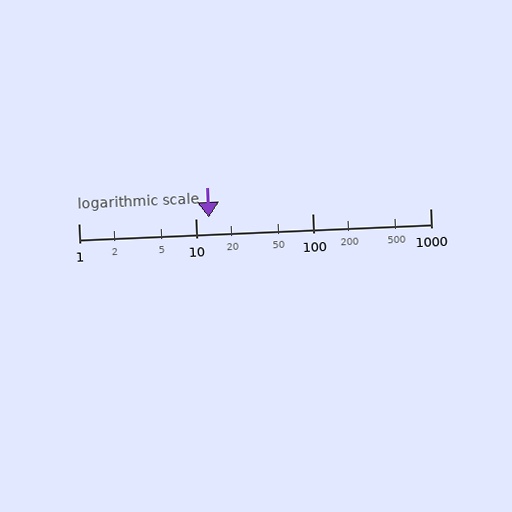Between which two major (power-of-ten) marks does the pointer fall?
The pointer is between 10 and 100.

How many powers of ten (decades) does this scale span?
The scale spans 3 decades, from 1 to 1000.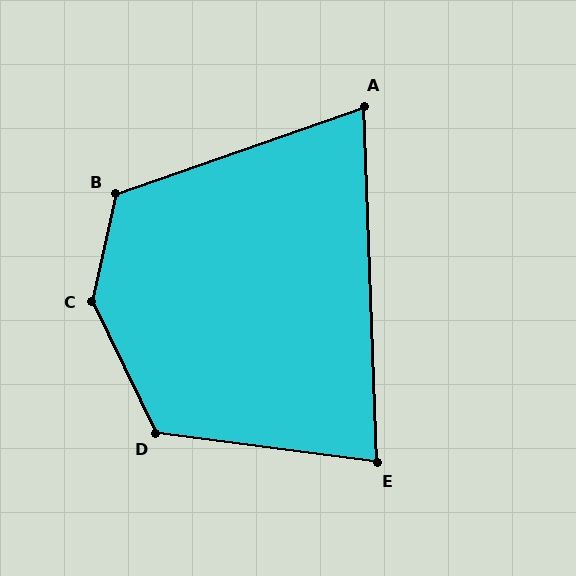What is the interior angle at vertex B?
Approximately 122 degrees (obtuse).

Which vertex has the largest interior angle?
C, at approximately 142 degrees.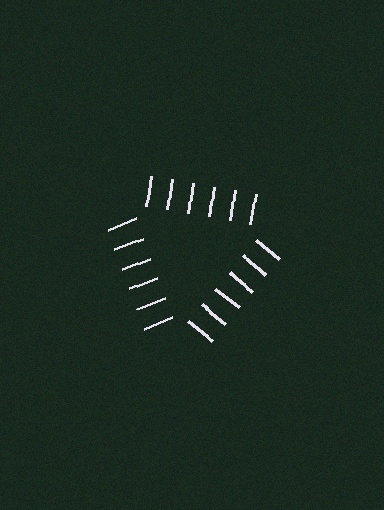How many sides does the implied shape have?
3 sides — the line-ends trace a triangle.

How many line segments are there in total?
18 — 6 along each of the 3 edges.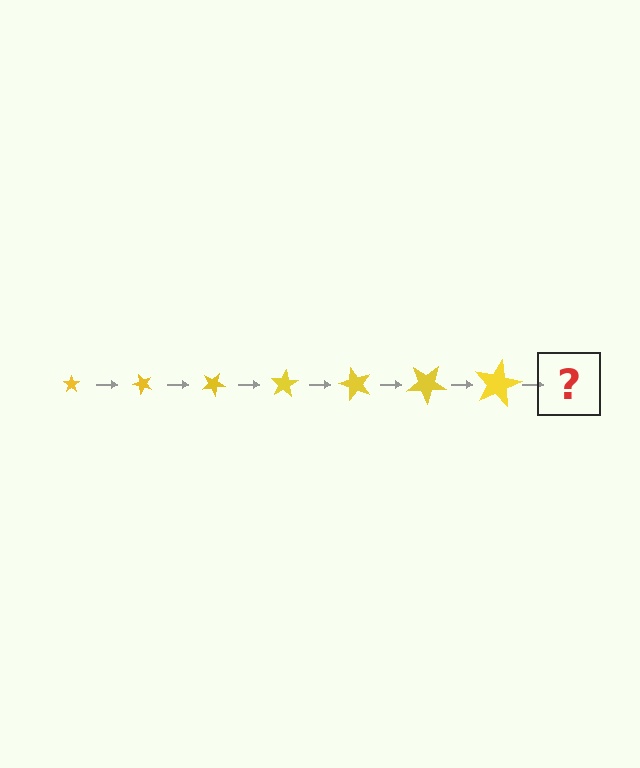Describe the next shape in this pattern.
It should be a star, larger than the previous one and rotated 350 degrees from the start.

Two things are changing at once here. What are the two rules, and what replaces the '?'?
The two rules are that the star grows larger each step and it rotates 50 degrees each step. The '?' should be a star, larger than the previous one and rotated 350 degrees from the start.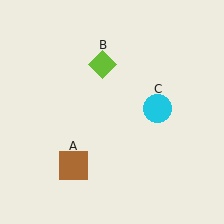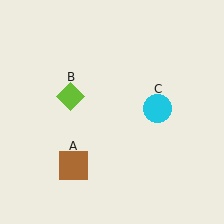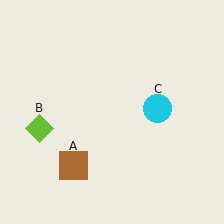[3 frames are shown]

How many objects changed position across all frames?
1 object changed position: lime diamond (object B).